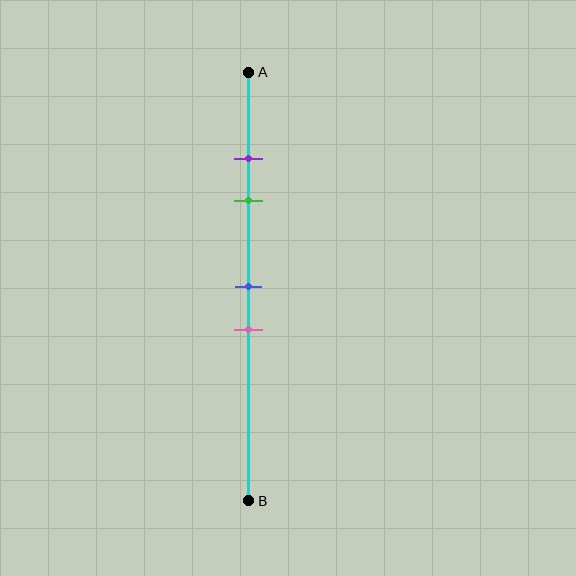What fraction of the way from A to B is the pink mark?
The pink mark is approximately 60% (0.6) of the way from A to B.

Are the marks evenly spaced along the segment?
No, the marks are not evenly spaced.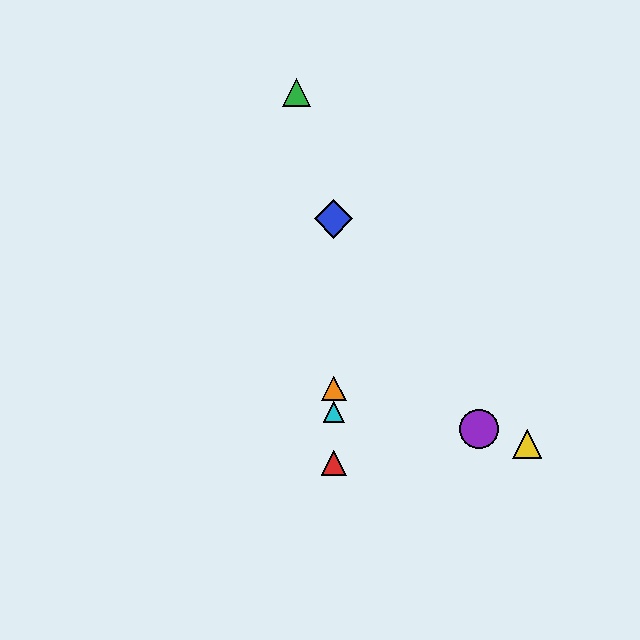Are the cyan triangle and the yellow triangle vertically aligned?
No, the cyan triangle is at x≈334 and the yellow triangle is at x≈527.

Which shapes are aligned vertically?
The red triangle, the blue diamond, the orange triangle, the cyan triangle are aligned vertically.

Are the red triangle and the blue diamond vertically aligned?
Yes, both are at x≈334.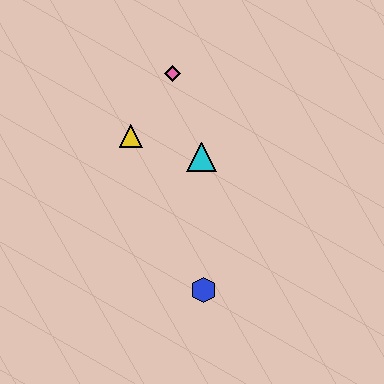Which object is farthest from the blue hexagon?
The pink diamond is farthest from the blue hexagon.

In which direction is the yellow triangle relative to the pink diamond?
The yellow triangle is below the pink diamond.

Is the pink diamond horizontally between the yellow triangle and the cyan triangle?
Yes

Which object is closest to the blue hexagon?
The cyan triangle is closest to the blue hexagon.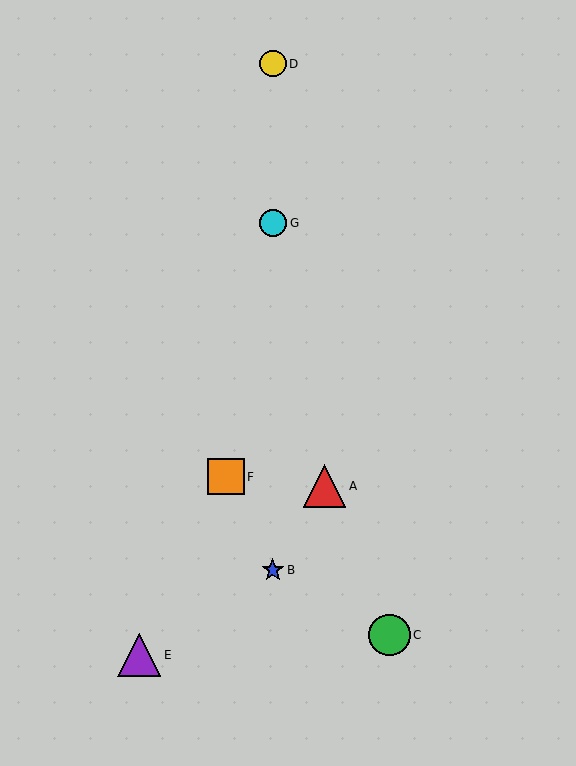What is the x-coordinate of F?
Object F is at x≈226.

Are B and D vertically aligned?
Yes, both are at x≈273.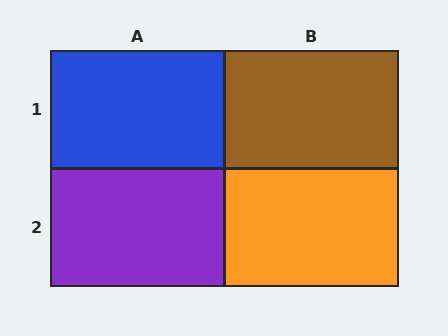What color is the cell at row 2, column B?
Orange.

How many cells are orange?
1 cell is orange.